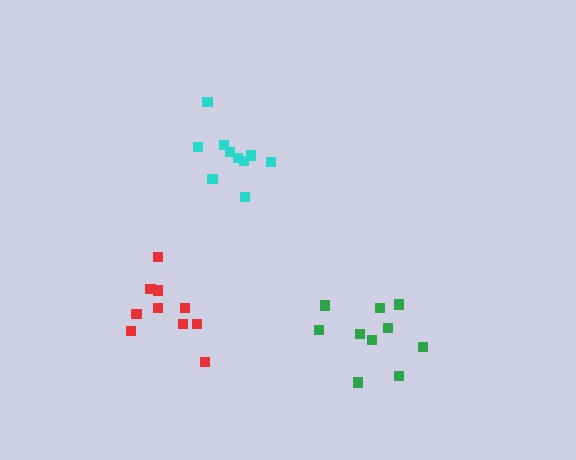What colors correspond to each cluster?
The clusters are colored: cyan, green, red.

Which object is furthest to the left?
The red cluster is leftmost.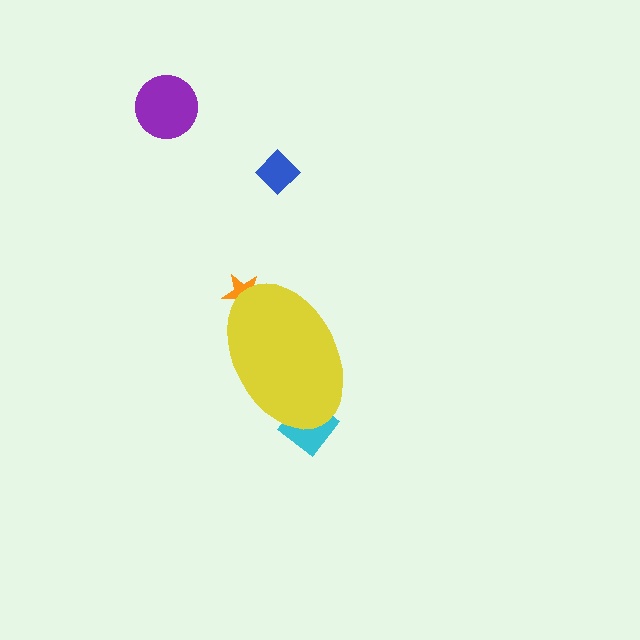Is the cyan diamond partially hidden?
Yes, the cyan diamond is partially hidden behind the yellow ellipse.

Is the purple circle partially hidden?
No, the purple circle is fully visible.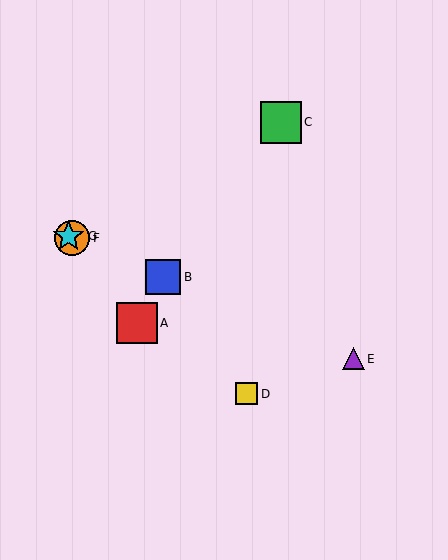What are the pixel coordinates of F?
Object F is at (72, 238).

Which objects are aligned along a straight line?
Objects B, E, F, G are aligned along a straight line.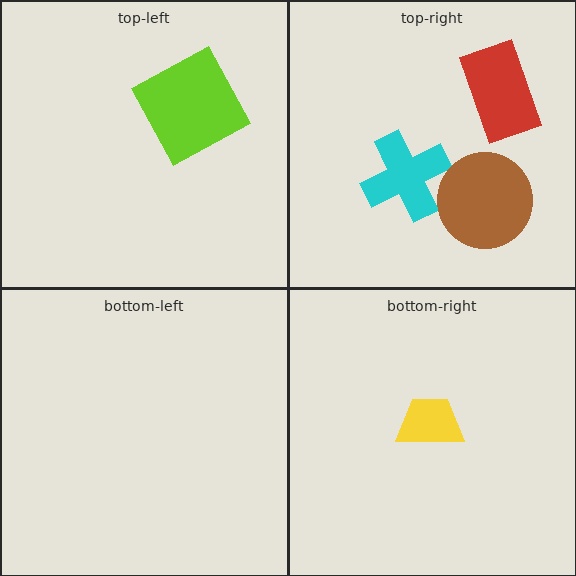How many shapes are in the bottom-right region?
1.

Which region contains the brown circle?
The top-right region.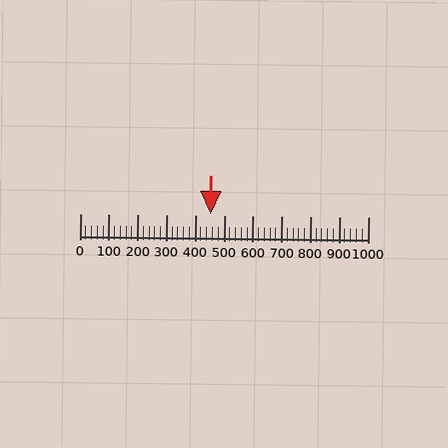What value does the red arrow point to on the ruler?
The red arrow points to approximately 453.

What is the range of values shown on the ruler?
The ruler shows values from 0 to 1000.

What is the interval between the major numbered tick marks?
The major tick marks are spaced 100 units apart.